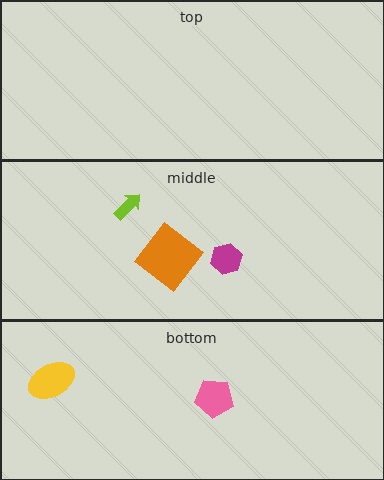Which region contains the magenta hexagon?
The middle region.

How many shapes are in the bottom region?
2.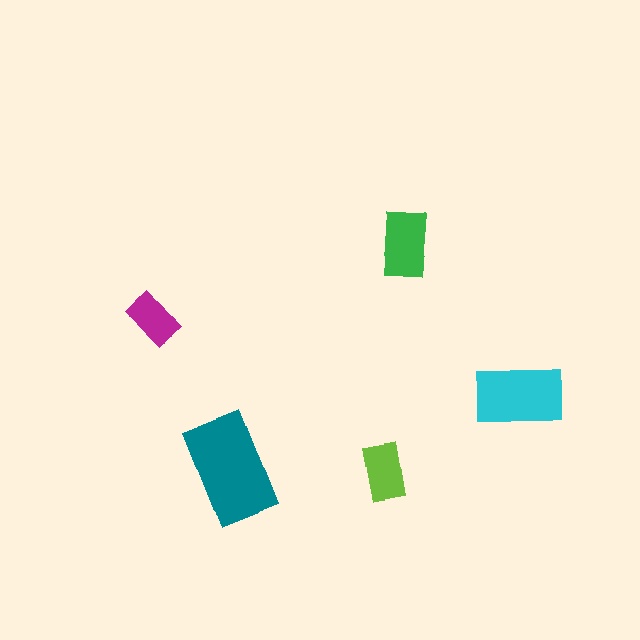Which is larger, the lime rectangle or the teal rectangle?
The teal one.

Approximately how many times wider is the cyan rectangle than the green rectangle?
About 1.5 times wider.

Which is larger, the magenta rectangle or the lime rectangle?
The lime one.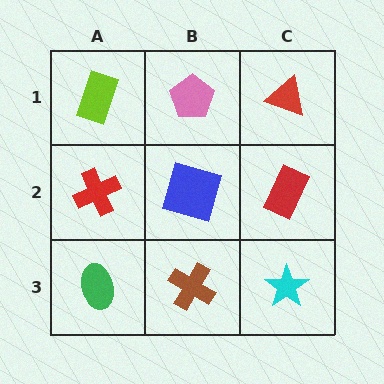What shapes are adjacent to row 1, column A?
A red cross (row 2, column A), a pink pentagon (row 1, column B).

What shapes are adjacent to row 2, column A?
A lime rectangle (row 1, column A), a green ellipse (row 3, column A), a blue square (row 2, column B).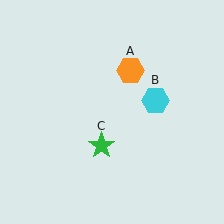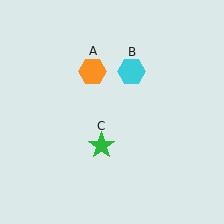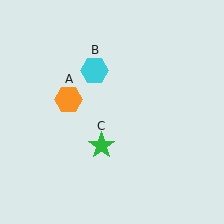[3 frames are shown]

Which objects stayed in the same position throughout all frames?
Green star (object C) remained stationary.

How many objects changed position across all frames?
2 objects changed position: orange hexagon (object A), cyan hexagon (object B).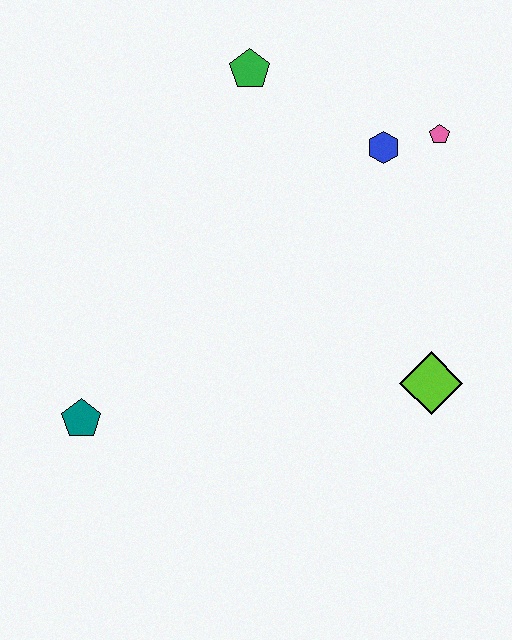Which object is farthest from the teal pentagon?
The pink pentagon is farthest from the teal pentagon.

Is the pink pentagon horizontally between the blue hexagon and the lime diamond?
No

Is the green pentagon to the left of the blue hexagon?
Yes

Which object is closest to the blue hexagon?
The pink pentagon is closest to the blue hexagon.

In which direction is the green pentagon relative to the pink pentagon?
The green pentagon is to the left of the pink pentagon.